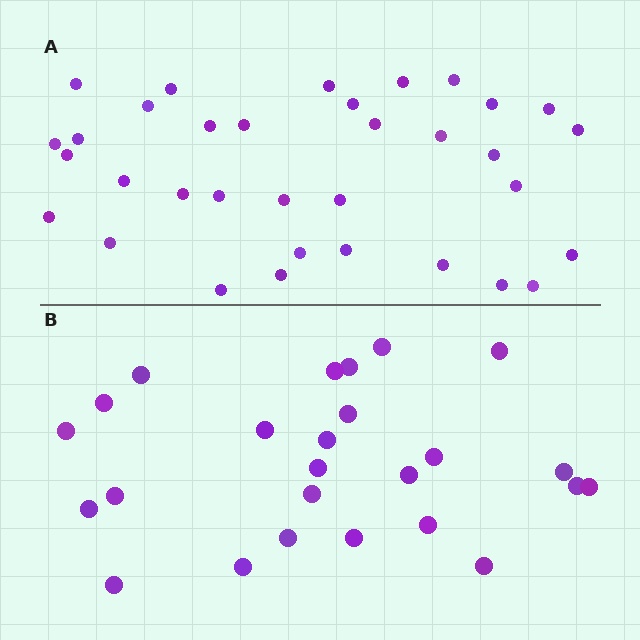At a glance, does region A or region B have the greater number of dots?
Region A (the top region) has more dots.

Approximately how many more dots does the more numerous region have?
Region A has roughly 8 or so more dots than region B.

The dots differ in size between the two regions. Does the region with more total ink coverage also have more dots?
No. Region B has more total ink coverage because its dots are larger, but region A actually contains more individual dots. Total area can be misleading — the number of items is what matters here.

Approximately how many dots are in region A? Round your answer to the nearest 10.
About 30 dots. (The exact count is 34, which rounds to 30.)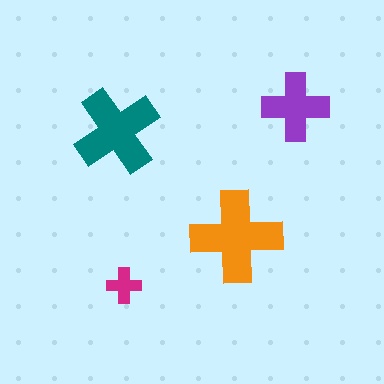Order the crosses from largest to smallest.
the orange one, the teal one, the purple one, the magenta one.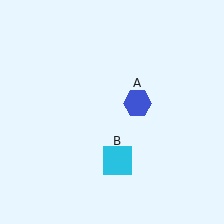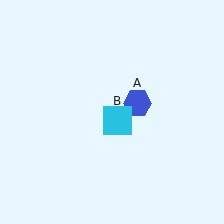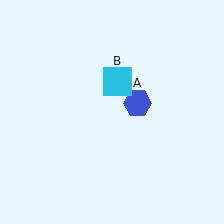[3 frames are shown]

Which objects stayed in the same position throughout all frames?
Blue hexagon (object A) remained stationary.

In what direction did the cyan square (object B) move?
The cyan square (object B) moved up.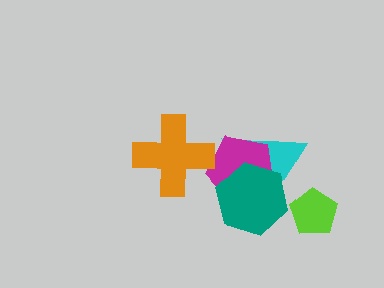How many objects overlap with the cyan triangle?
2 objects overlap with the cyan triangle.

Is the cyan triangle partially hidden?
Yes, it is partially covered by another shape.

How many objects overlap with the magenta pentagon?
3 objects overlap with the magenta pentagon.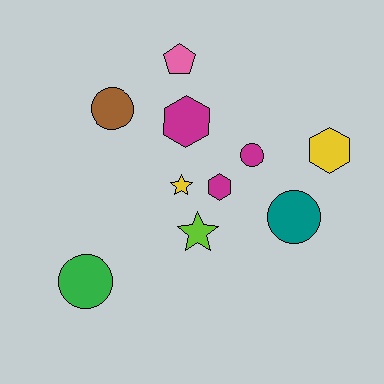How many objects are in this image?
There are 10 objects.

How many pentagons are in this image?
There is 1 pentagon.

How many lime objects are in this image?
There is 1 lime object.